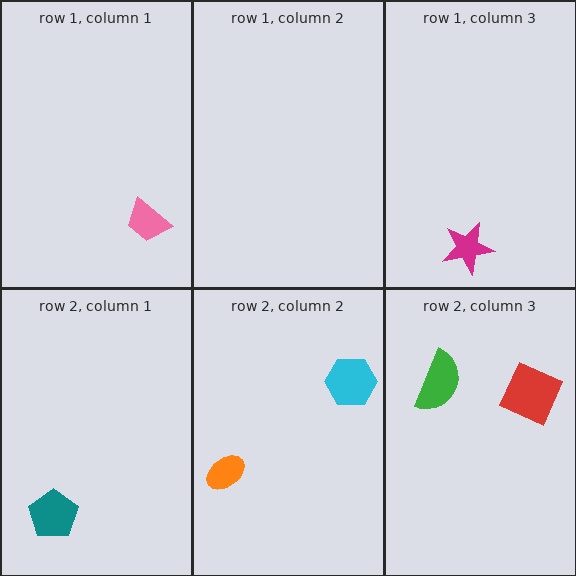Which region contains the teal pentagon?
The row 2, column 1 region.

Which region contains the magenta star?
The row 1, column 3 region.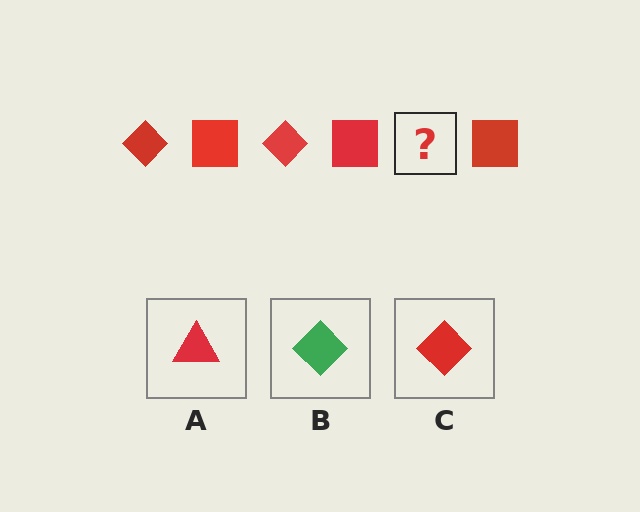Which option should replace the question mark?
Option C.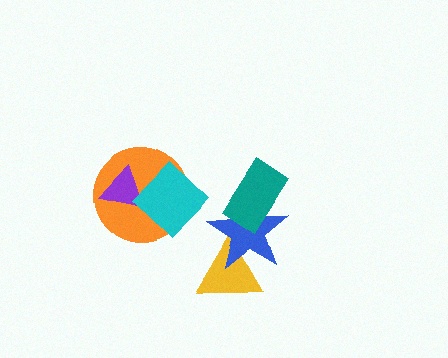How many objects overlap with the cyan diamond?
1 object overlaps with the cyan diamond.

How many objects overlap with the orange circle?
2 objects overlap with the orange circle.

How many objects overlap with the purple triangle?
1 object overlaps with the purple triangle.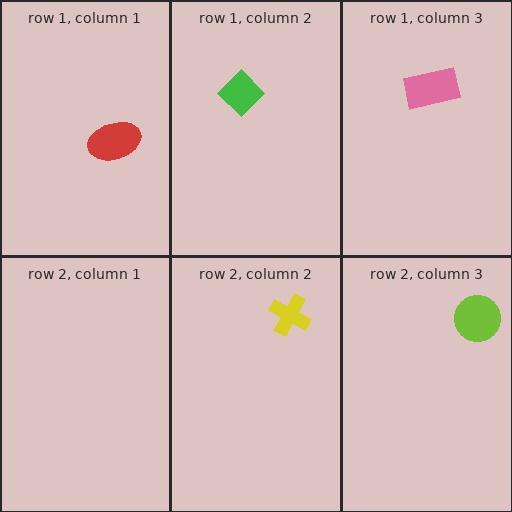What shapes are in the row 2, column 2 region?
The yellow cross.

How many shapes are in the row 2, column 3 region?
1.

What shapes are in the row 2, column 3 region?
The lime circle.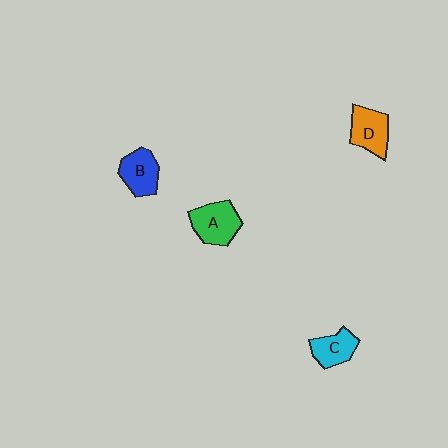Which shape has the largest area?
Shape A (green).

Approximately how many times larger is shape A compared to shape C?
Approximately 1.4 times.